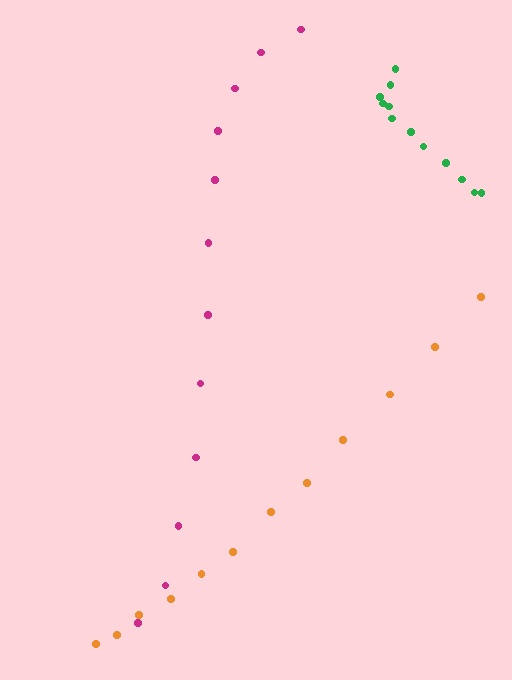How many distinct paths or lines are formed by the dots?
There are 3 distinct paths.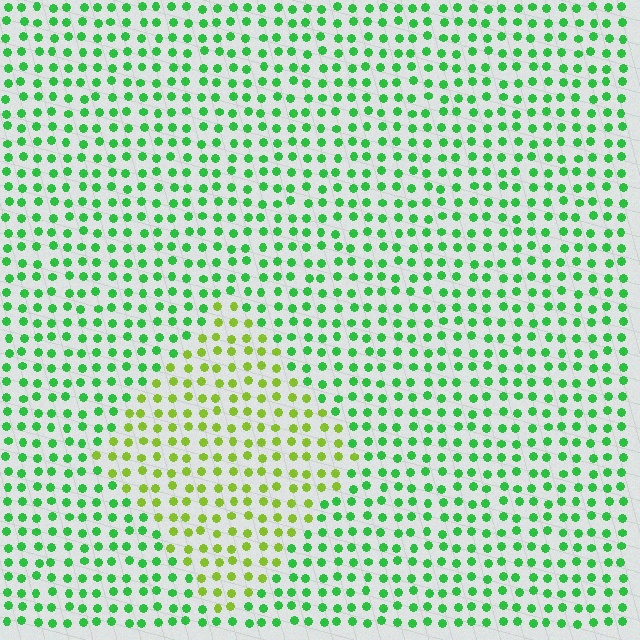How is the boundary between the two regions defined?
The boundary is defined purely by a slight shift in hue (about 44 degrees). Spacing, size, and orientation are identical on both sides.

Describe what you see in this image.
The image is filled with small green elements in a uniform arrangement. A diamond-shaped region is visible where the elements are tinted to a slightly different hue, forming a subtle color boundary.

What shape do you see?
I see a diamond.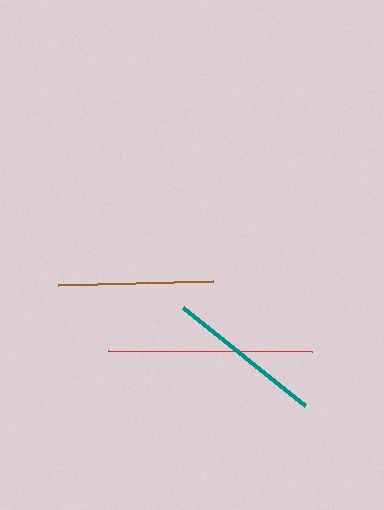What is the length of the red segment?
The red segment is approximately 204 pixels long.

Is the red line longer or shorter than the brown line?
The red line is longer than the brown line.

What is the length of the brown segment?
The brown segment is approximately 155 pixels long.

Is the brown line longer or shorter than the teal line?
The teal line is longer than the brown line.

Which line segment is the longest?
The red line is the longest at approximately 204 pixels.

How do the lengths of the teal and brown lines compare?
The teal and brown lines are approximately the same length.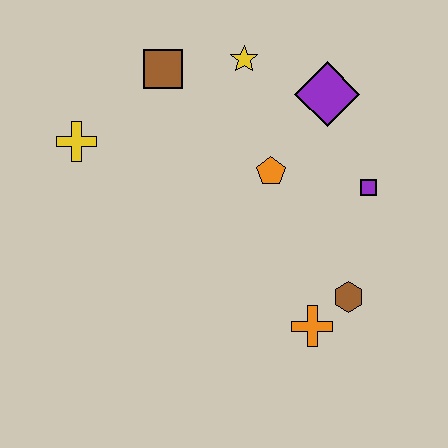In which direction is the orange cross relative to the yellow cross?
The orange cross is to the right of the yellow cross.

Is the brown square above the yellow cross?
Yes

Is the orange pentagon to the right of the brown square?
Yes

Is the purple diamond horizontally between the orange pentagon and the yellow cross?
No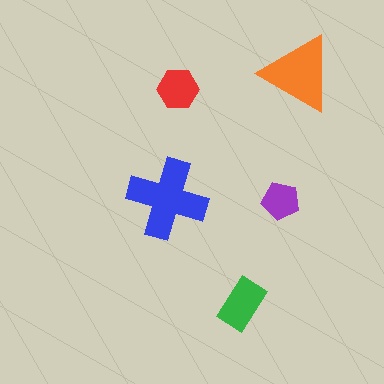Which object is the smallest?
The purple pentagon.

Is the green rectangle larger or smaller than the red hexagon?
Larger.